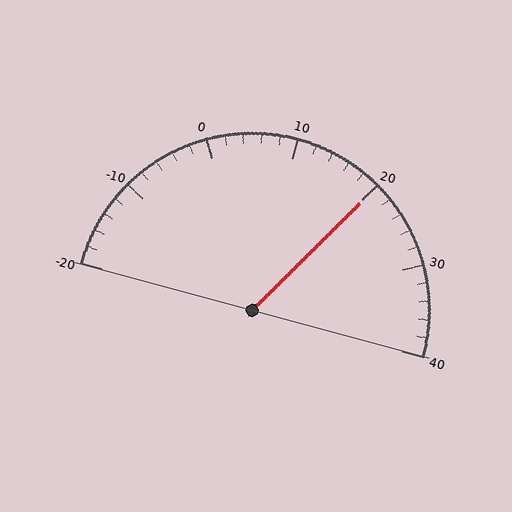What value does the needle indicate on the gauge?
The needle indicates approximately 20.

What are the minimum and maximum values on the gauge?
The gauge ranges from -20 to 40.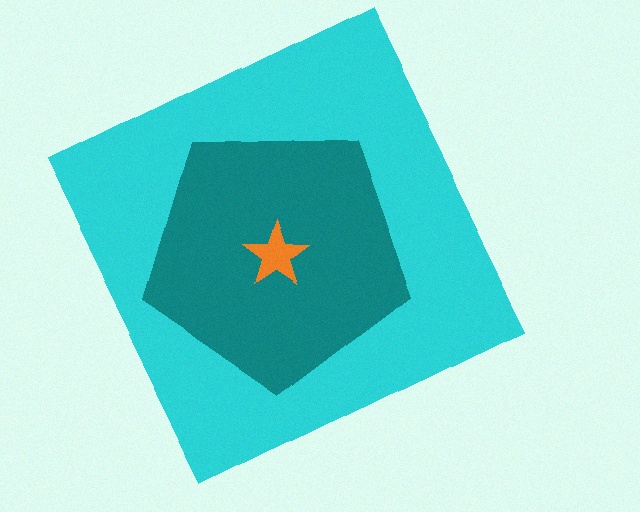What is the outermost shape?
The cyan square.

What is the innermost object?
The orange star.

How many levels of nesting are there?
3.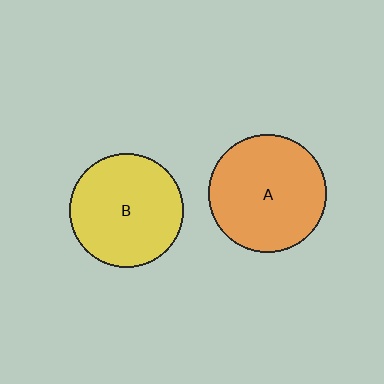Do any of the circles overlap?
No, none of the circles overlap.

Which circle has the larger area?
Circle A (orange).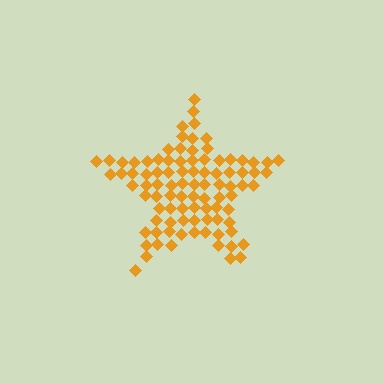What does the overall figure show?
The overall figure shows a star.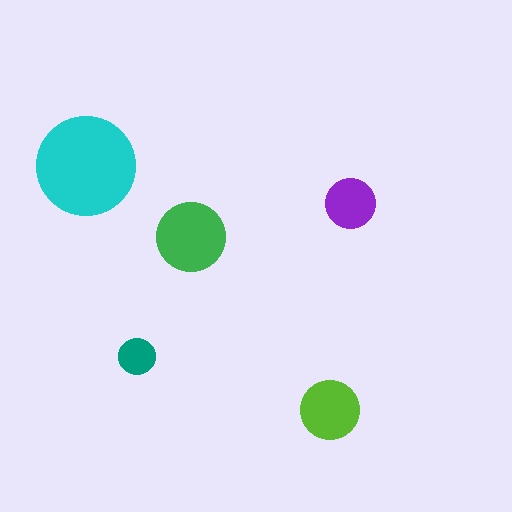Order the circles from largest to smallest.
the cyan one, the green one, the lime one, the purple one, the teal one.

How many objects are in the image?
There are 5 objects in the image.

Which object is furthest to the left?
The cyan circle is leftmost.